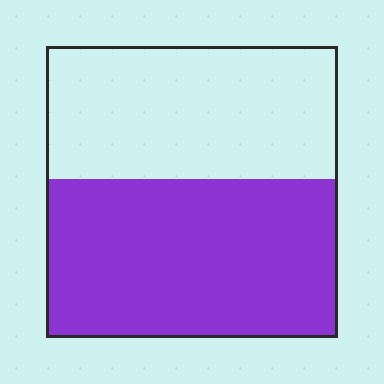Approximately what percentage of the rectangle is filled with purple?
Approximately 55%.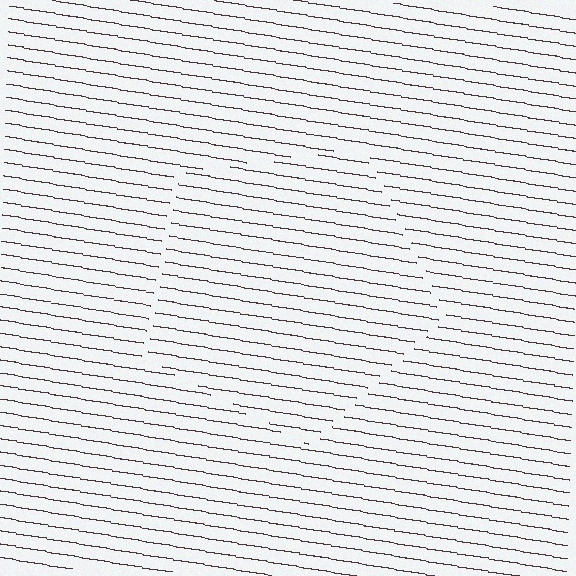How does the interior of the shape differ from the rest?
The interior of the shape contains the same grating, shifted by half a period — the contour is defined by the phase discontinuity where line-ends from the inner and outer gratings abut.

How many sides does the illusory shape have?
5 sides — the line-ends trace a pentagon.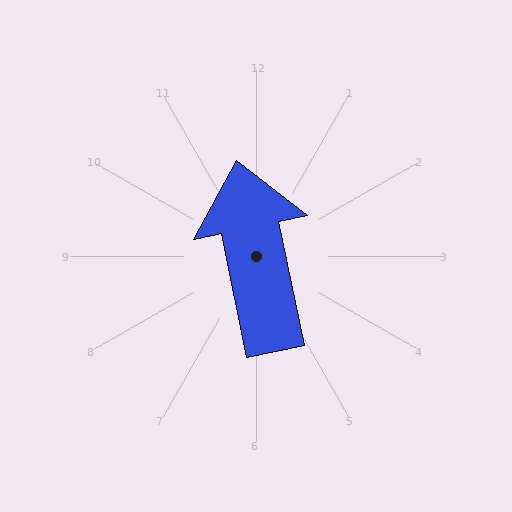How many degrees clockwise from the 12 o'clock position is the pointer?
Approximately 348 degrees.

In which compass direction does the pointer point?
North.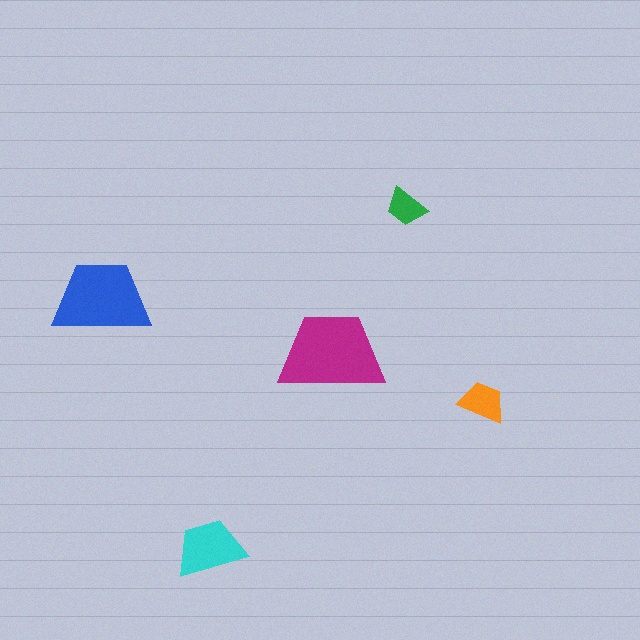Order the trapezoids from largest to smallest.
the magenta one, the blue one, the cyan one, the orange one, the green one.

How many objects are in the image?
There are 5 objects in the image.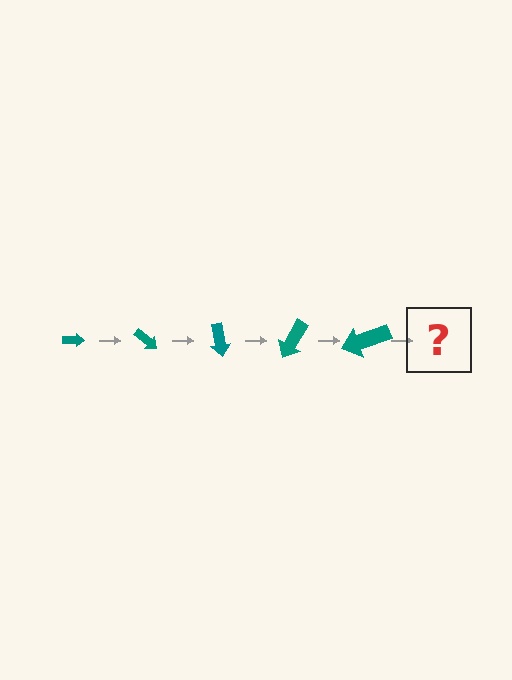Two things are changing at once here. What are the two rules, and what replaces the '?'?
The two rules are that the arrow grows larger each step and it rotates 40 degrees each step. The '?' should be an arrow, larger than the previous one and rotated 200 degrees from the start.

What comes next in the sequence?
The next element should be an arrow, larger than the previous one and rotated 200 degrees from the start.